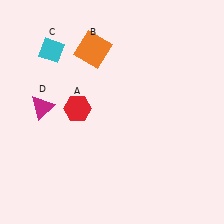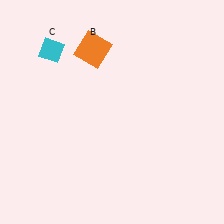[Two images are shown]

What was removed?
The magenta triangle (D), the red hexagon (A) were removed in Image 2.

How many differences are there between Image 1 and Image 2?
There are 2 differences between the two images.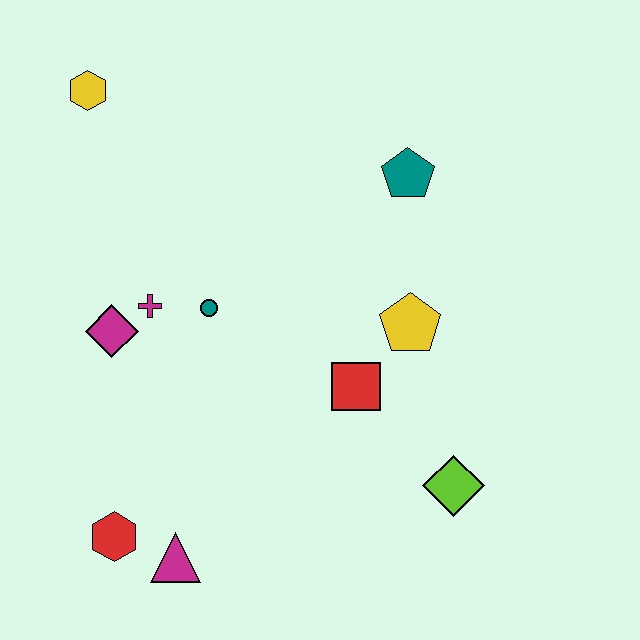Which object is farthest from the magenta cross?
The lime diamond is farthest from the magenta cross.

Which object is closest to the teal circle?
The magenta cross is closest to the teal circle.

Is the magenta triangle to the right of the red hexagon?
Yes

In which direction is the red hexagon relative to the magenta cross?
The red hexagon is below the magenta cross.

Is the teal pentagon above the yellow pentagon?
Yes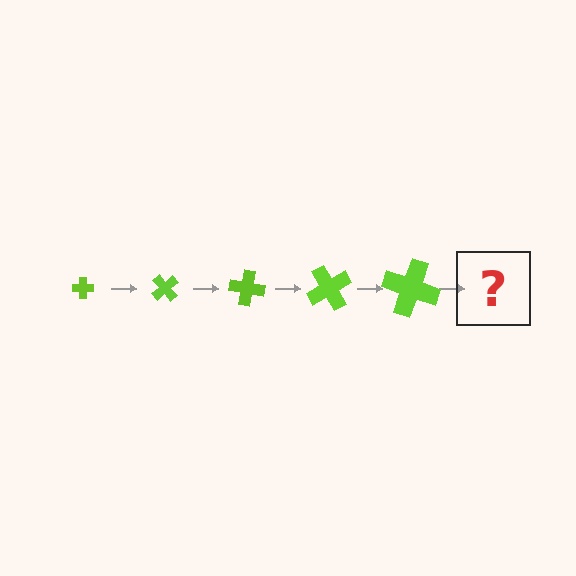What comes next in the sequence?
The next element should be a cross, larger than the previous one and rotated 250 degrees from the start.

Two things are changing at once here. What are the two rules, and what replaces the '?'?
The two rules are that the cross grows larger each step and it rotates 50 degrees each step. The '?' should be a cross, larger than the previous one and rotated 250 degrees from the start.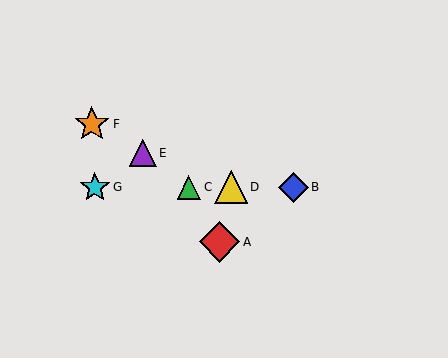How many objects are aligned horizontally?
4 objects (B, C, D, G) are aligned horizontally.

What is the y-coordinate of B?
Object B is at y≈187.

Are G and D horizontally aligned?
Yes, both are at y≈187.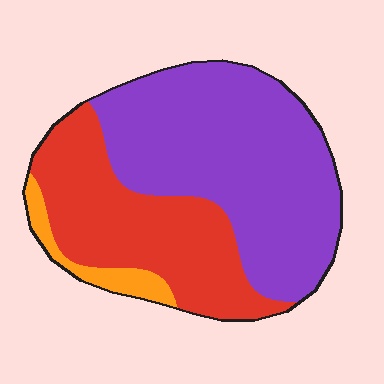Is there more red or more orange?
Red.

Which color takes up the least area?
Orange, at roughly 5%.